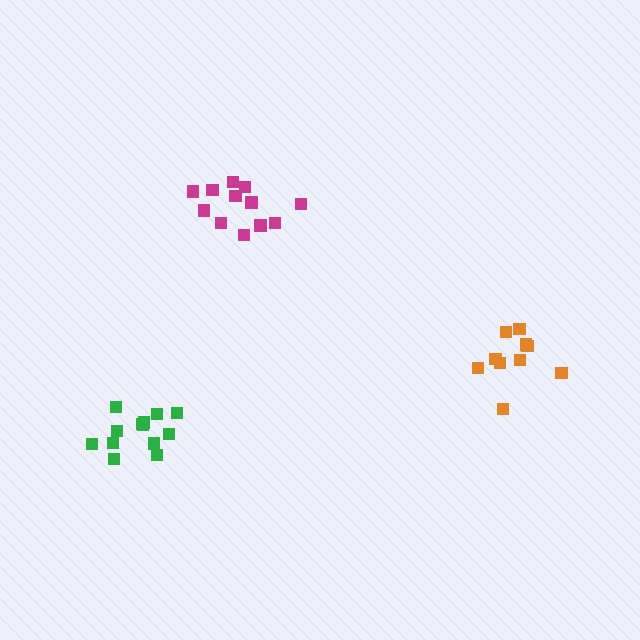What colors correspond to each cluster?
The clusters are colored: orange, green, magenta.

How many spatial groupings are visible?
There are 3 spatial groupings.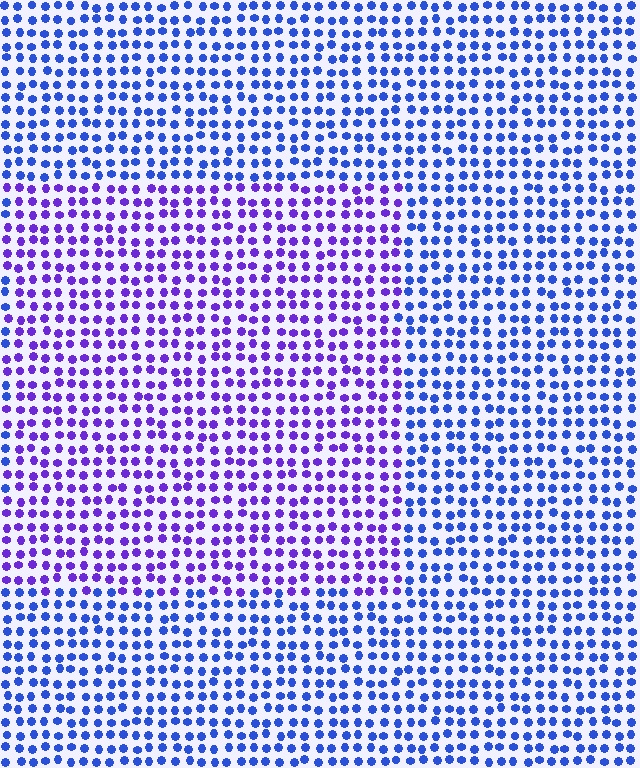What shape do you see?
I see a rectangle.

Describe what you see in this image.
The image is filled with small blue elements in a uniform arrangement. A rectangle-shaped region is visible where the elements are tinted to a slightly different hue, forming a subtle color boundary.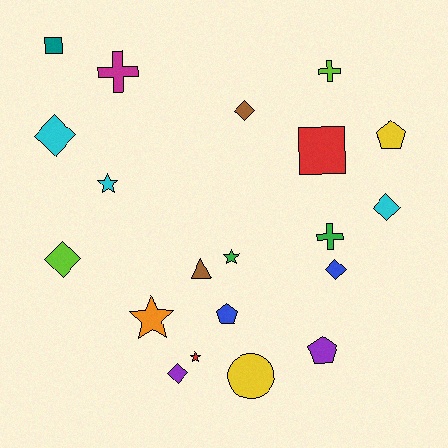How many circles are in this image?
There is 1 circle.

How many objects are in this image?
There are 20 objects.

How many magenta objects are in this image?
There is 1 magenta object.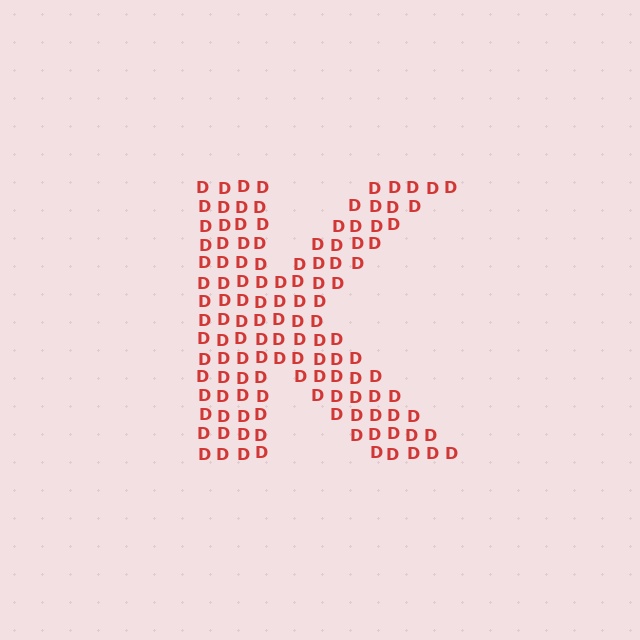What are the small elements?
The small elements are letter D's.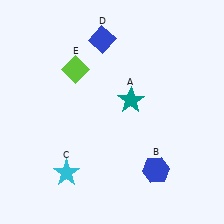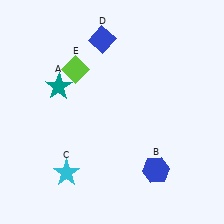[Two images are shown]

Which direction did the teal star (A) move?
The teal star (A) moved left.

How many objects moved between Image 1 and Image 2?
1 object moved between the two images.